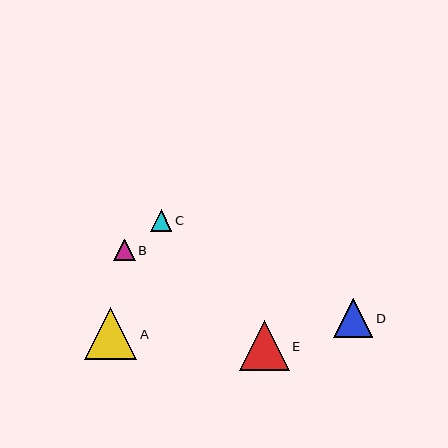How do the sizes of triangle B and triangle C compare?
Triangle B and triangle C are approximately the same size.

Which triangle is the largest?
Triangle A is the largest with a size of approximately 52 pixels.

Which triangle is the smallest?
Triangle C is the smallest with a size of approximately 21 pixels.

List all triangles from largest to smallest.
From largest to smallest: A, E, D, B, C.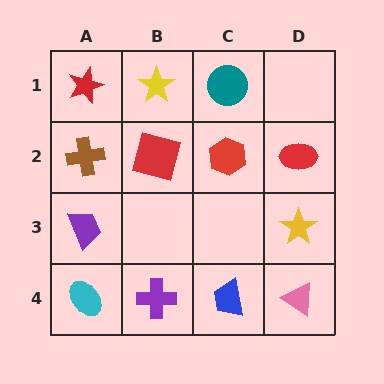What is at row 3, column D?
A yellow star.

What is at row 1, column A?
A red star.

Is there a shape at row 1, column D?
No, that cell is empty.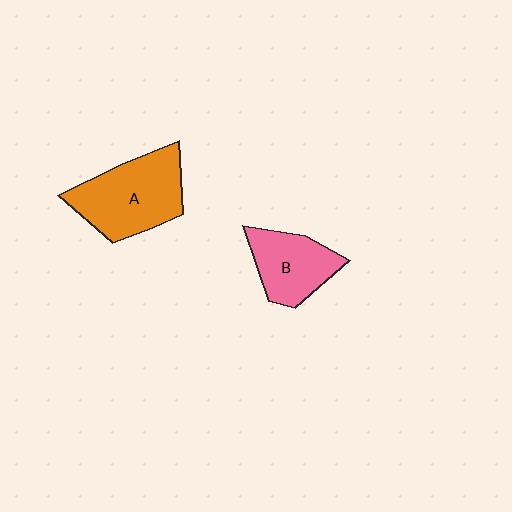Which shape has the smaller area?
Shape B (pink).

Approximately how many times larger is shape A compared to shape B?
Approximately 1.4 times.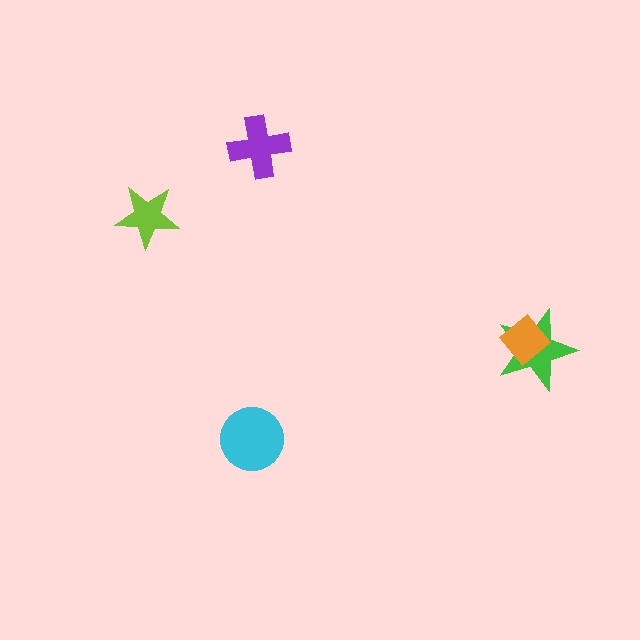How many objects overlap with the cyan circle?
0 objects overlap with the cyan circle.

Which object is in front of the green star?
The orange diamond is in front of the green star.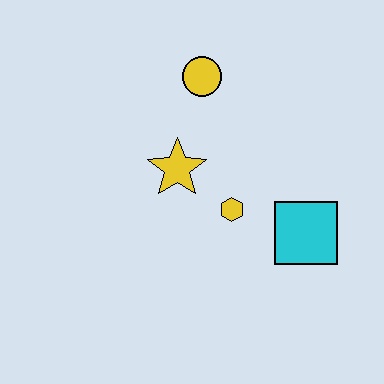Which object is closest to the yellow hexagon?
The yellow star is closest to the yellow hexagon.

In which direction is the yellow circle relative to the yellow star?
The yellow circle is above the yellow star.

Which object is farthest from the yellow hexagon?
The yellow circle is farthest from the yellow hexagon.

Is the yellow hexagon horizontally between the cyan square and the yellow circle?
Yes